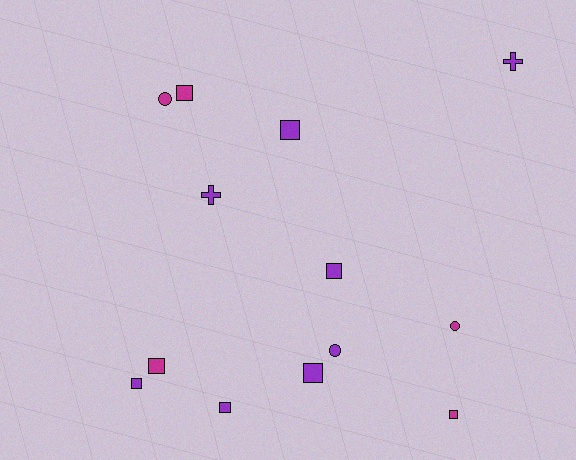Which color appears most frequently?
Purple, with 8 objects.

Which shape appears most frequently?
Square, with 8 objects.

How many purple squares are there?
There are 5 purple squares.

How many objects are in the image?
There are 13 objects.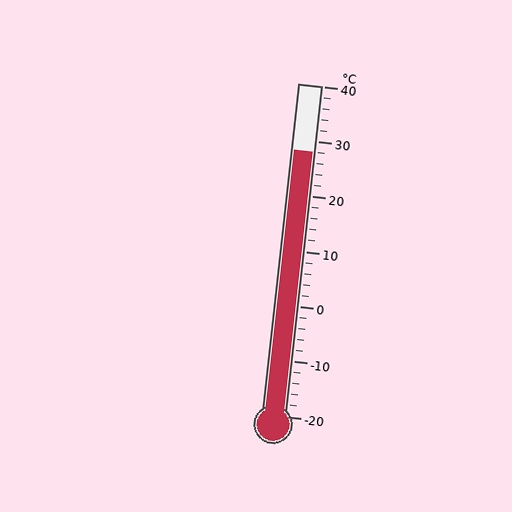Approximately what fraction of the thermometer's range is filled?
The thermometer is filled to approximately 80% of its range.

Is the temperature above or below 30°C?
The temperature is below 30°C.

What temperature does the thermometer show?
The thermometer shows approximately 28°C.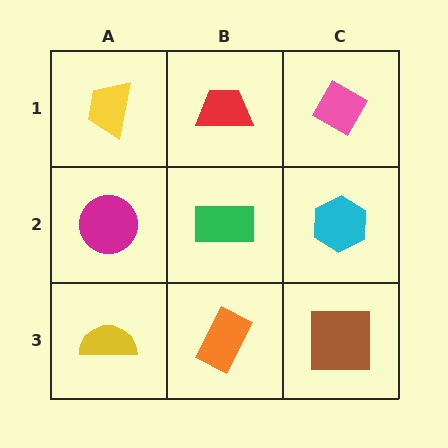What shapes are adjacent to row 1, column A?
A magenta circle (row 2, column A), a red trapezoid (row 1, column B).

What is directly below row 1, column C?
A cyan hexagon.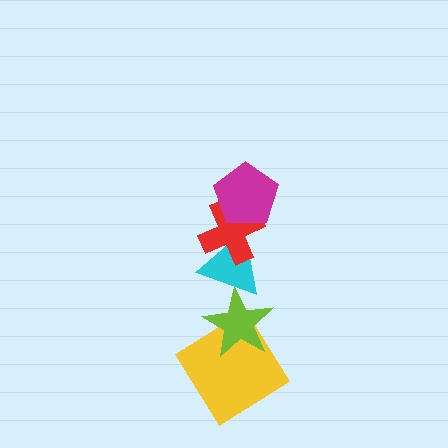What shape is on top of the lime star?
The cyan triangle is on top of the lime star.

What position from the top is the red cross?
The red cross is 2nd from the top.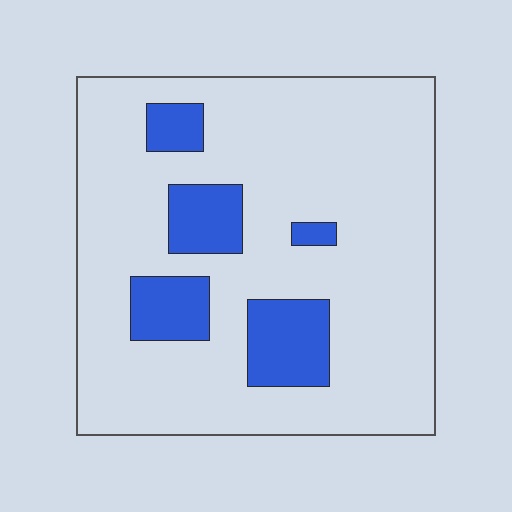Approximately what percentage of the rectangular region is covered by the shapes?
Approximately 15%.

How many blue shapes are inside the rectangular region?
5.